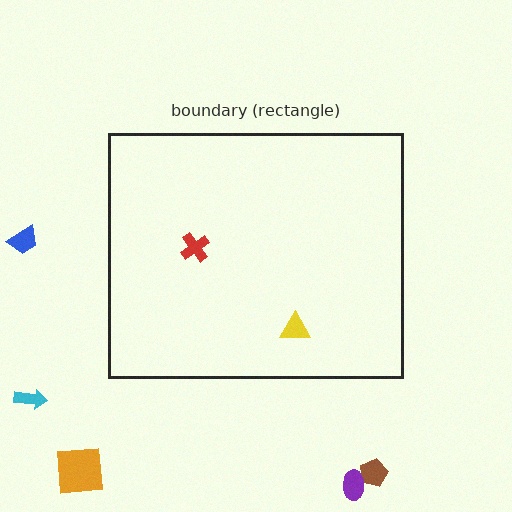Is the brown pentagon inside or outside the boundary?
Outside.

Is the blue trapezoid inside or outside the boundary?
Outside.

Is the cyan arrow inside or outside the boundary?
Outside.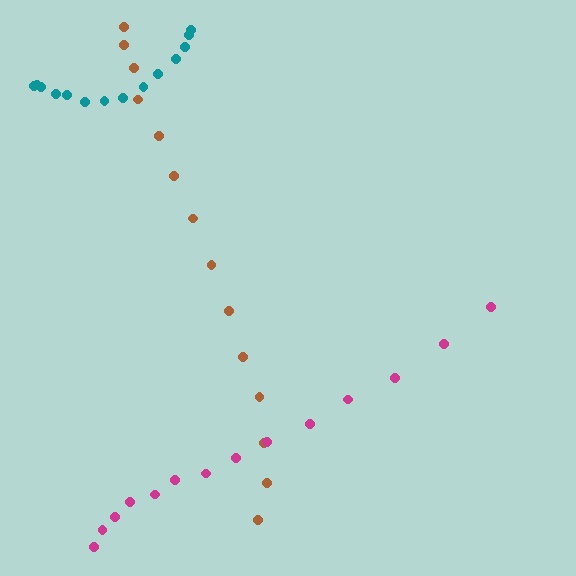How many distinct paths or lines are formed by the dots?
There are 3 distinct paths.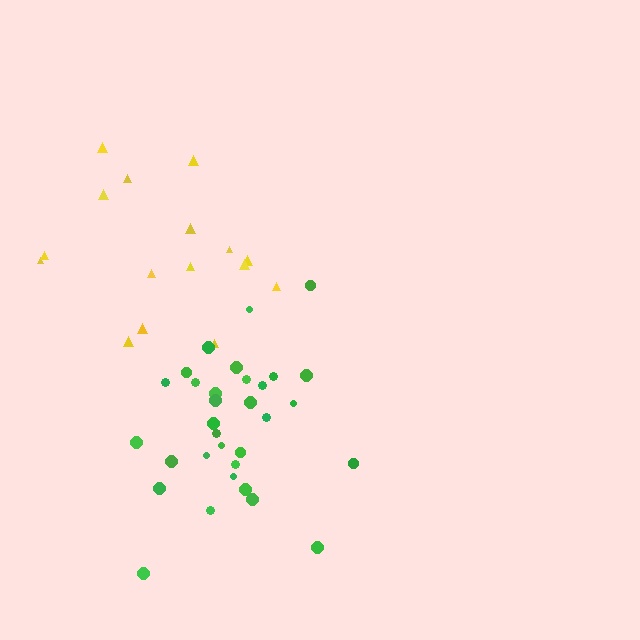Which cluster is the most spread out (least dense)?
Yellow.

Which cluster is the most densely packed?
Green.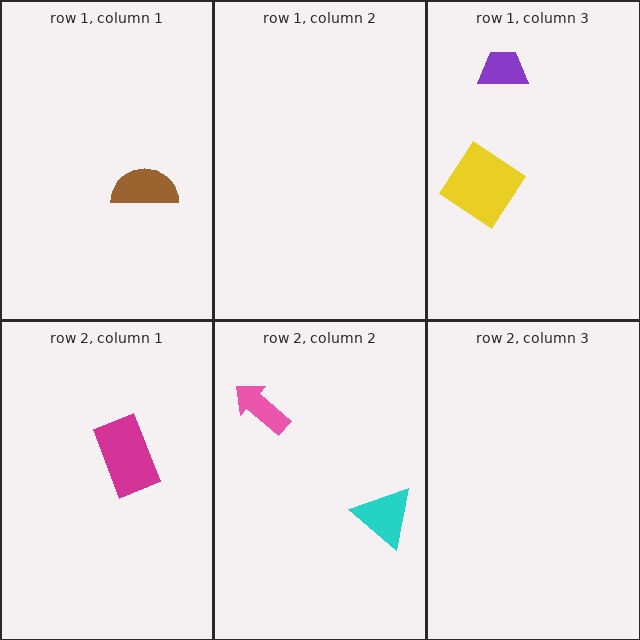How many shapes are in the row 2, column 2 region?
2.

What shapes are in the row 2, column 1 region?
The magenta rectangle.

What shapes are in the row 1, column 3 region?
The purple trapezoid, the yellow diamond.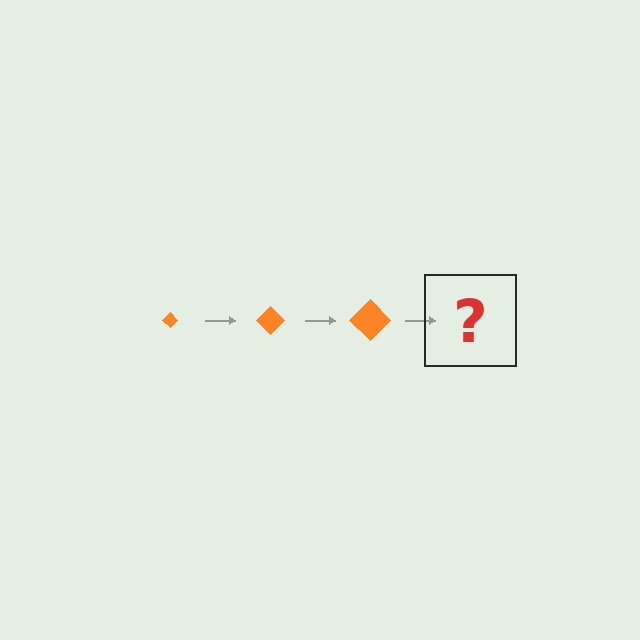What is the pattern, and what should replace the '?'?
The pattern is that the diamond gets progressively larger each step. The '?' should be an orange diamond, larger than the previous one.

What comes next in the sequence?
The next element should be an orange diamond, larger than the previous one.